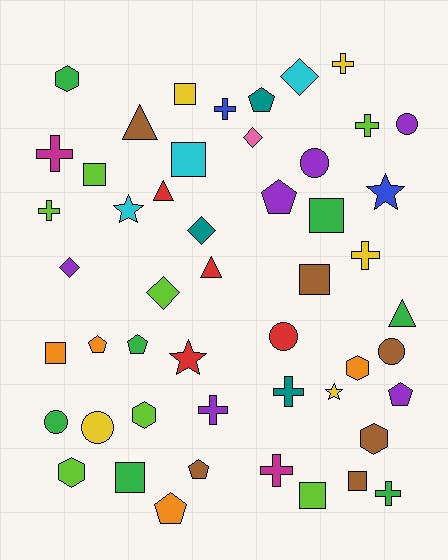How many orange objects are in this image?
There are 4 orange objects.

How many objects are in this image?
There are 50 objects.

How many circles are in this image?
There are 6 circles.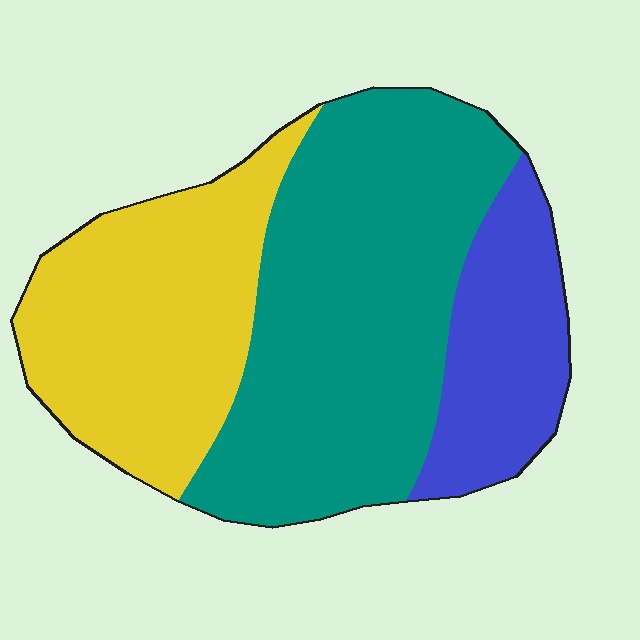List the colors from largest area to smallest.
From largest to smallest: teal, yellow, blue.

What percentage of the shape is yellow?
Yellow takes up between a quarter and a half of the shape.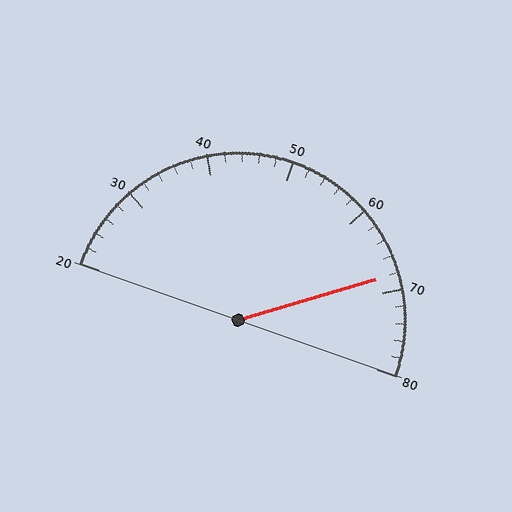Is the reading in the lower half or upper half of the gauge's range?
The reading is in the upper half of the range (20 to 80).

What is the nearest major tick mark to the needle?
The nearest major tick mark is 70.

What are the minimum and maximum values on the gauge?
The gauge ranges from 20 to 80.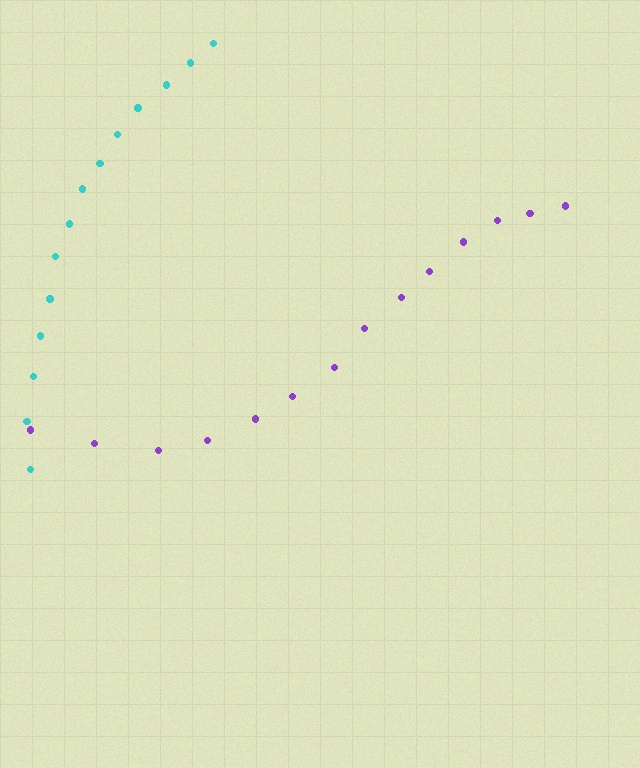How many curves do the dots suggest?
There are 2 distinct paths.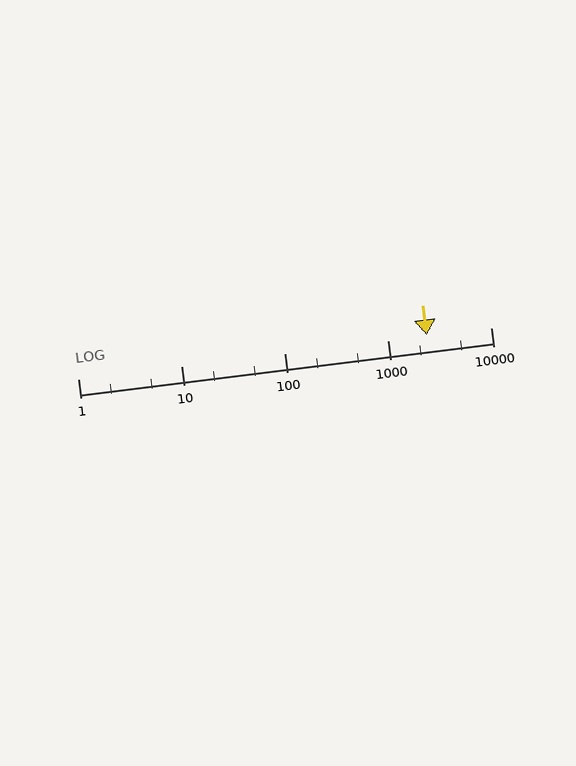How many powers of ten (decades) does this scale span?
The scale spans 4 decades, from 1 to 10000.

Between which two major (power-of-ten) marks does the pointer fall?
The pointer is between 1000 and 10000.